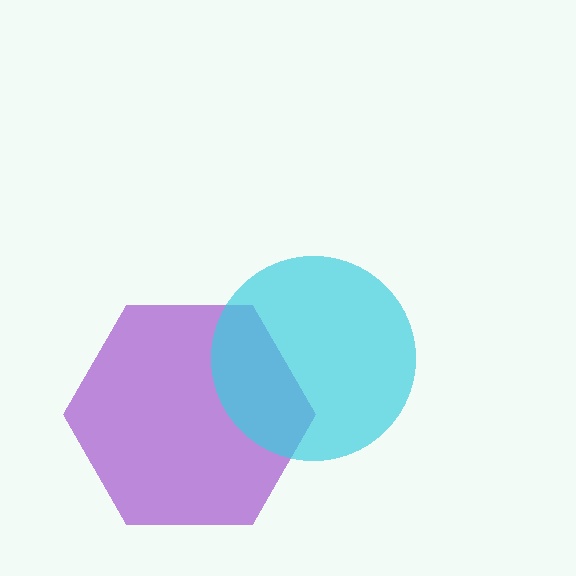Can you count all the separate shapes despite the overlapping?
Yes, there are 2 separate shapes.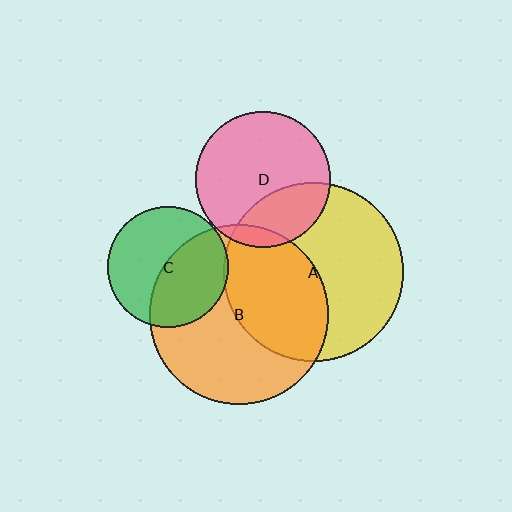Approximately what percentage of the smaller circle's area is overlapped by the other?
Approximately 40%.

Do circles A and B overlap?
Yes.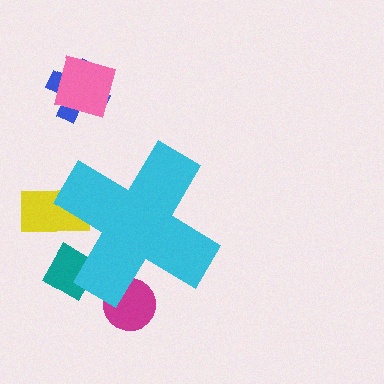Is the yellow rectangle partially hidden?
Yes, the yellow rectangle is partially hidden behind the cyan cross.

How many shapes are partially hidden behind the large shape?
3 shapes are partially hidden.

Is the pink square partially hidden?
No, the pink square is fully visible.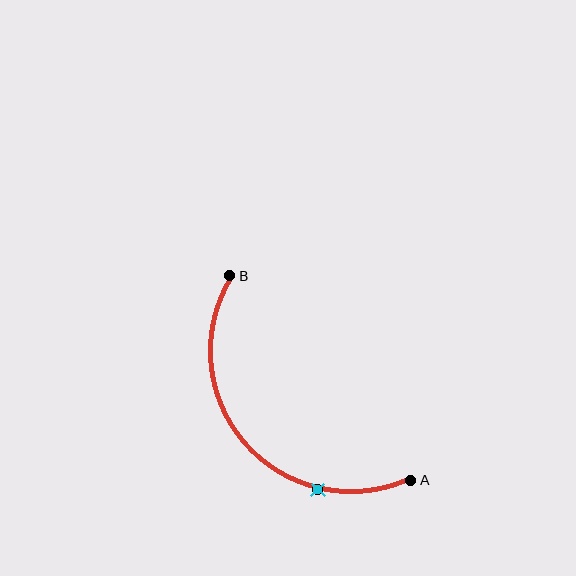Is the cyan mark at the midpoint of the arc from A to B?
No. The cyan mark lies on the arc but is closer to endpoint A. The arc midpoint would be at the point on the curve equidistant along the arc from both A and B.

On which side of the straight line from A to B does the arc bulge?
The arc bulges below and to the left of the straight line connecting A and B.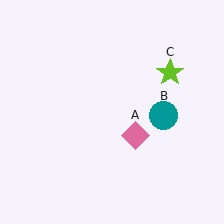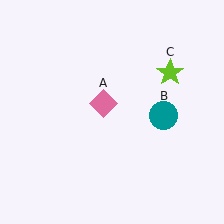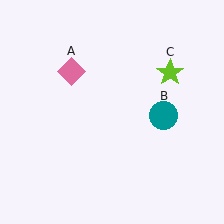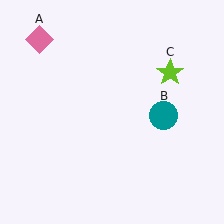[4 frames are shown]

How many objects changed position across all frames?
1 object changed position: pink diamond (object A).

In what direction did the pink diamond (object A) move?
The pink diamond (object A) moved up and to the left.